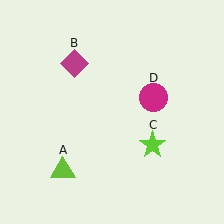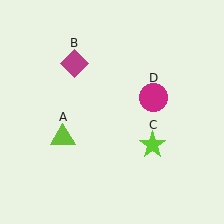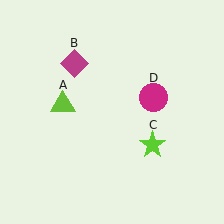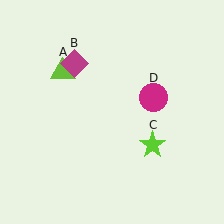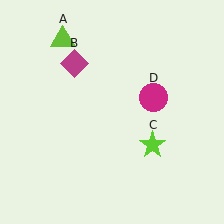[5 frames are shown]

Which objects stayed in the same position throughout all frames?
Magenta diamond (object B) and lime star (object C) and magenta circle (object D) remained stationary.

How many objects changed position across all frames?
1 object changed position: lime triangle (object A).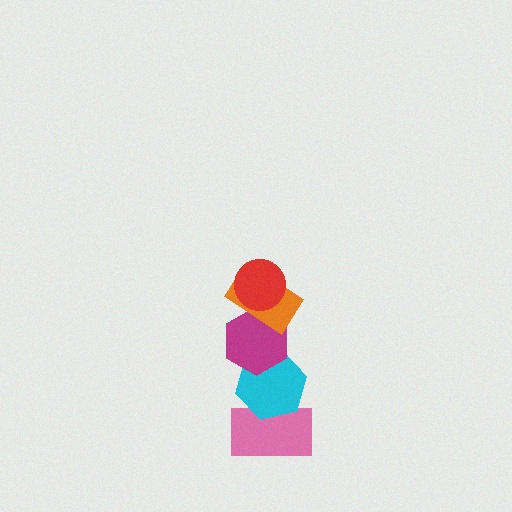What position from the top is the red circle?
The red circle is 1st from the top.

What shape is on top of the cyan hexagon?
The magenta hexagon is on top of the cyan hexagon.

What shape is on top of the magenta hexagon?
The orange rectangle is on top of the magenta hexagon.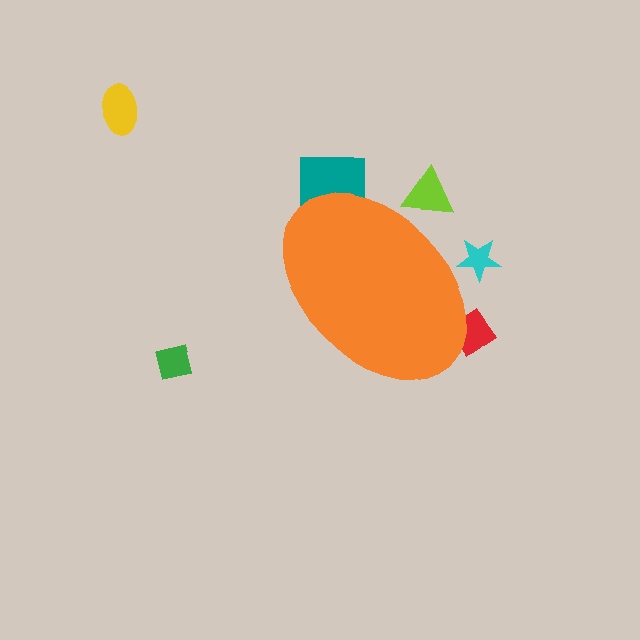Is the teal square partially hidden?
Yes, the teal square is partially hidden behind the orange ellipse.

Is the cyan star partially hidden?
Yes, the cyan star is partially hidden behind the orange ellipse.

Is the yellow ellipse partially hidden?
No, the yellow ellipse is fully visible.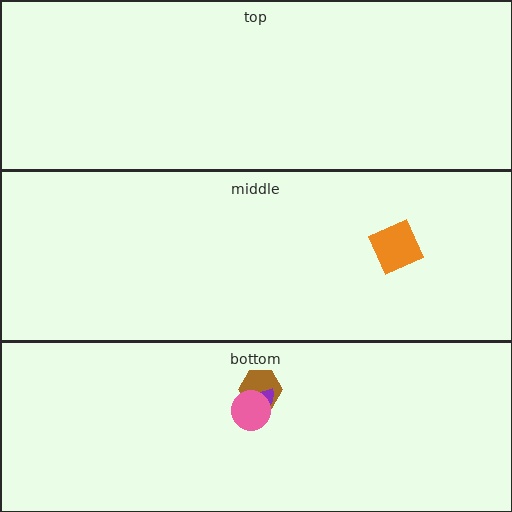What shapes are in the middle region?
The orange diamond.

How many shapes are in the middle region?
1.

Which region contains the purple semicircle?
The bottom region.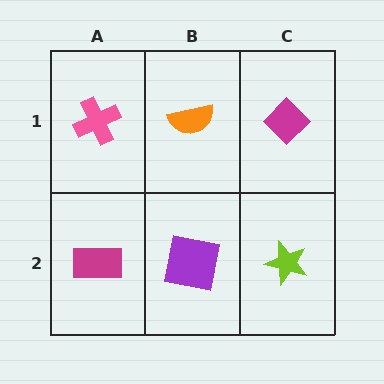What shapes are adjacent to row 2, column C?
A magenta diamond (row 1, column C), a purple square (row 2, column B).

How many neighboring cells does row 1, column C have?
2.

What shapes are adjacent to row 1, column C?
A lime star (row 2, column C), an orange semicircle (row 1, column B).